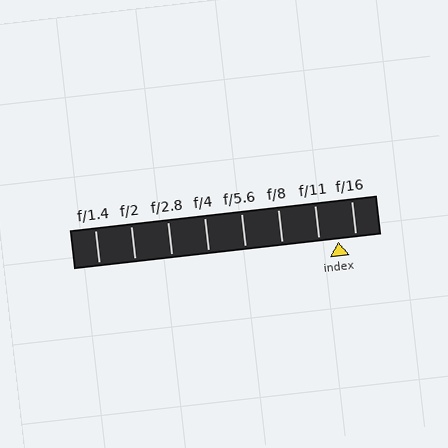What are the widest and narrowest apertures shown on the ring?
The widest aperture shown is f/1.4 and the narrowest is f/16.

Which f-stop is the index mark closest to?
The index mark is closest to f/16.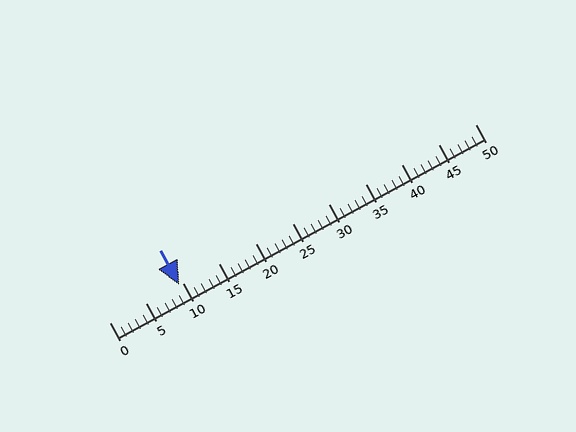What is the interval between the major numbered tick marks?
The major tick marks are spaced 5 units apart.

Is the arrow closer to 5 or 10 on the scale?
The arrow is closer to 10.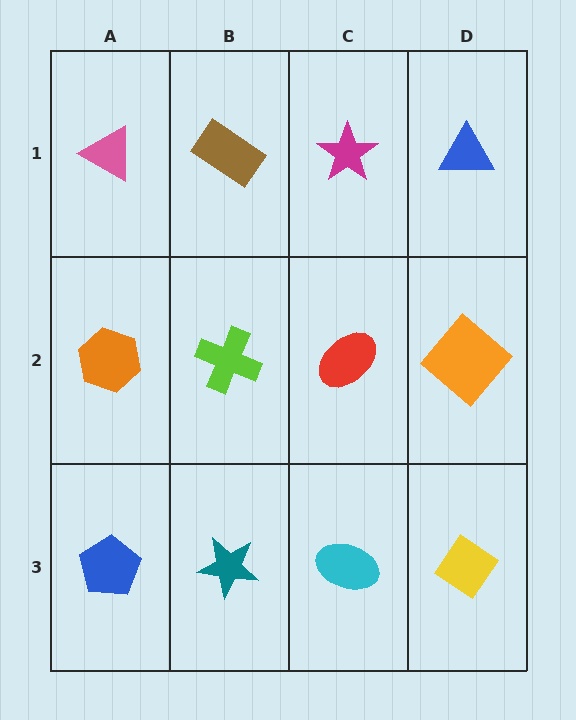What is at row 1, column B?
A brown rectangle.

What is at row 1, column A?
A pink triangle.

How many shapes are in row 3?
4 shapes.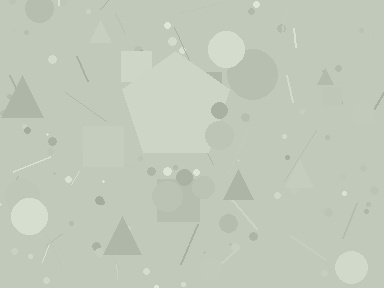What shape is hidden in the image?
A pentagon is hidden in the image.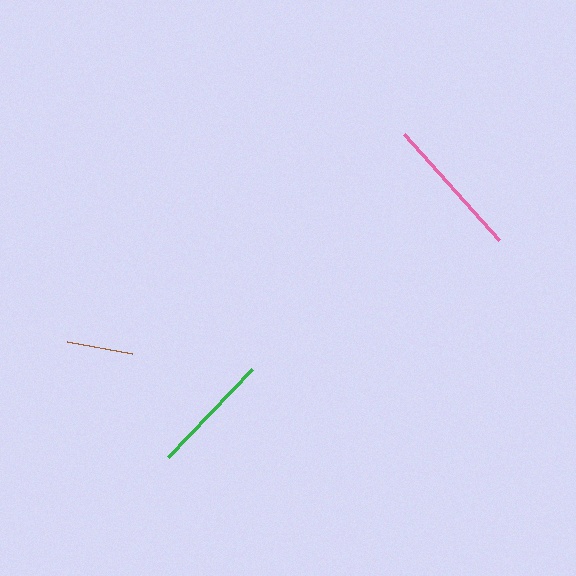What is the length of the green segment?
The green segment is approximately 122 pixels long.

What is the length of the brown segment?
The brown segment is approximately 66 pixels long.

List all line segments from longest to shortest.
From longest to shortest: pink, green, brown.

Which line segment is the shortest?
The brown line is the shortest at approximately 66 pixels.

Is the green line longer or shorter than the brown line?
The green line is longer than the brown line.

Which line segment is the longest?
The pink line is the longest at approximately 142 pixels.